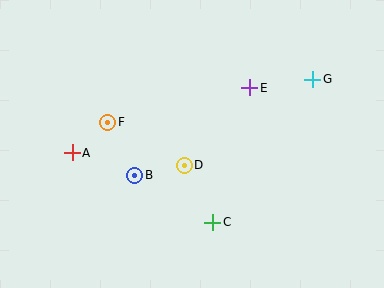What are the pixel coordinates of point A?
Point A is at (72, 153).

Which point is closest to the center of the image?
Point D at (184, 165) is closest to the center.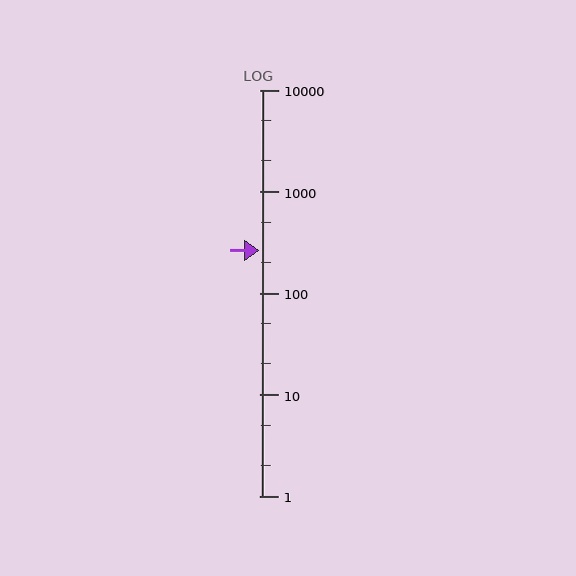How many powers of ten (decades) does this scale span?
The scale spans 4 decades, from 1 to 10000.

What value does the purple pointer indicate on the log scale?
The pointer indicates approximately 260.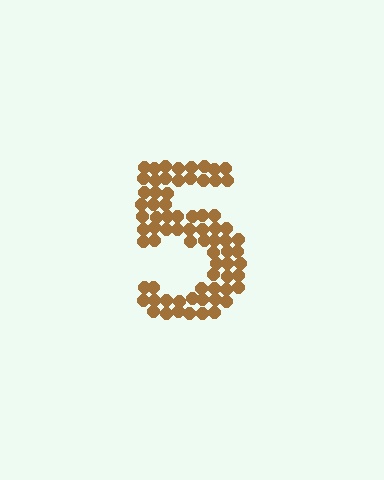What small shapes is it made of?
It is made of small circles.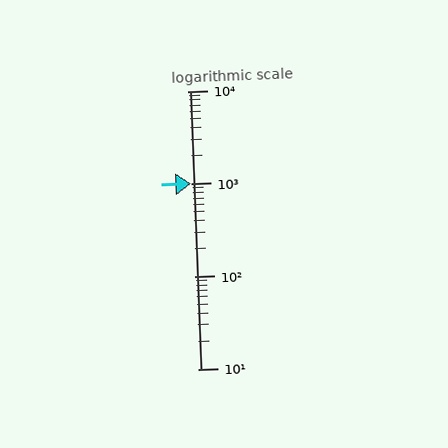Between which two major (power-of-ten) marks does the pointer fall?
The pointer is between 1000 and 10000.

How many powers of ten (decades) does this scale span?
The scale spans 3 decades, from 10 to 10000.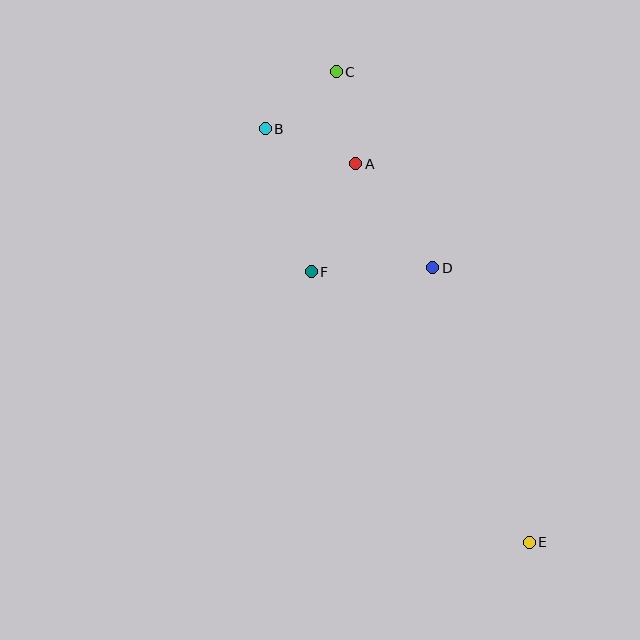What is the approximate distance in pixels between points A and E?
The distance between A and E is approximately 416 pixels.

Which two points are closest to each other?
Points B and C are closest to each other.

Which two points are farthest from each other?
Points C and E are farthest from each other.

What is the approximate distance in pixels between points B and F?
The distance between B and F is approximately 150 pixels.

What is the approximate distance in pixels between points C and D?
The distance between C and D is approximately 219 pixels.